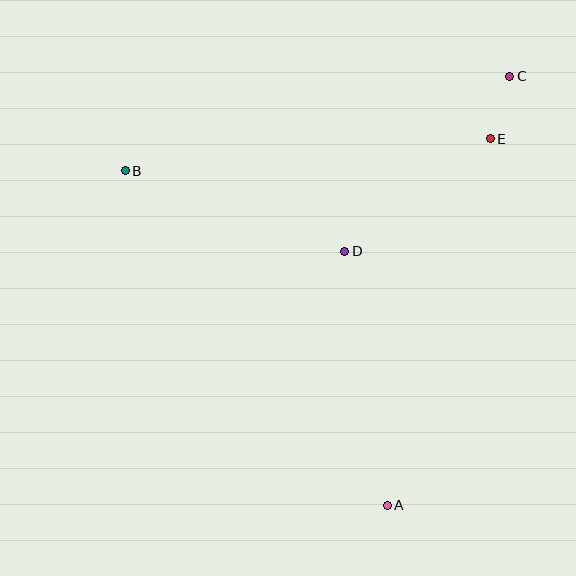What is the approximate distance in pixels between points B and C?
The distance between B and C is approximately 395 pixels.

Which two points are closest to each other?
Points C and E are closest to each other.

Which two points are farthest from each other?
Points A and C are farthest from each other.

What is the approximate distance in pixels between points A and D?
The distance between A and D is approximately 258 pixels.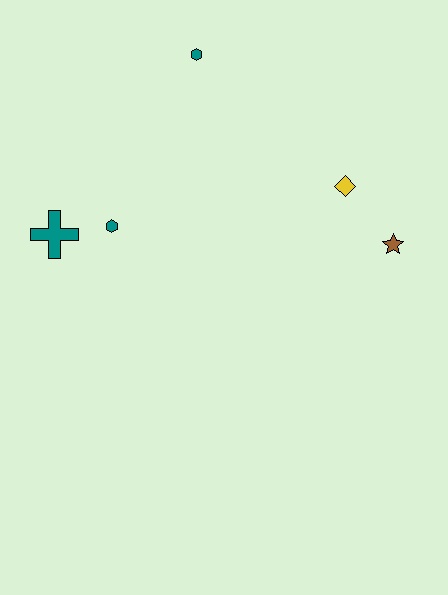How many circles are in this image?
There are no circles.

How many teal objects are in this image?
There are 3 teal objects.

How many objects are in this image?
There are 5 objects.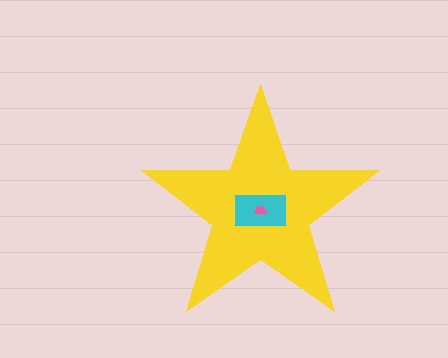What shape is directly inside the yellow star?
The cyan rectangle.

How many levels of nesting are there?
3.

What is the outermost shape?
The yellow star.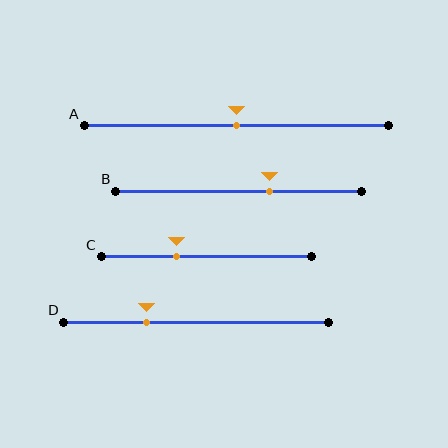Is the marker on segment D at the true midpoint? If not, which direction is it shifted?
No, the marker on segment D is shifted to the left by about 19% of the segment length.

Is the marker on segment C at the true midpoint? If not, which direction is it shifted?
No, the marker on segment C is shifted to the left by about 14% of the segment length.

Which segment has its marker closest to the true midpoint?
Segment A has its marker closest to the true midpoint.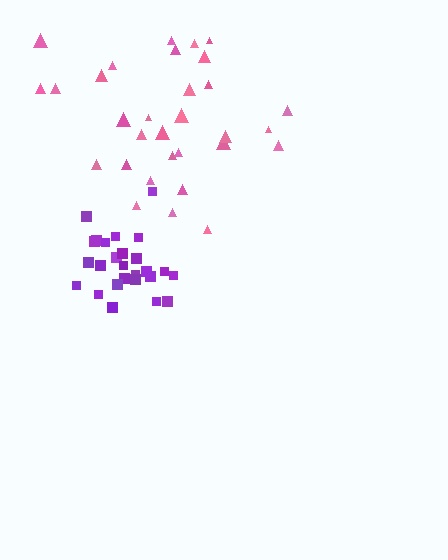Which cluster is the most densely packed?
Purple.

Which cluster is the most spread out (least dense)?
Pink.